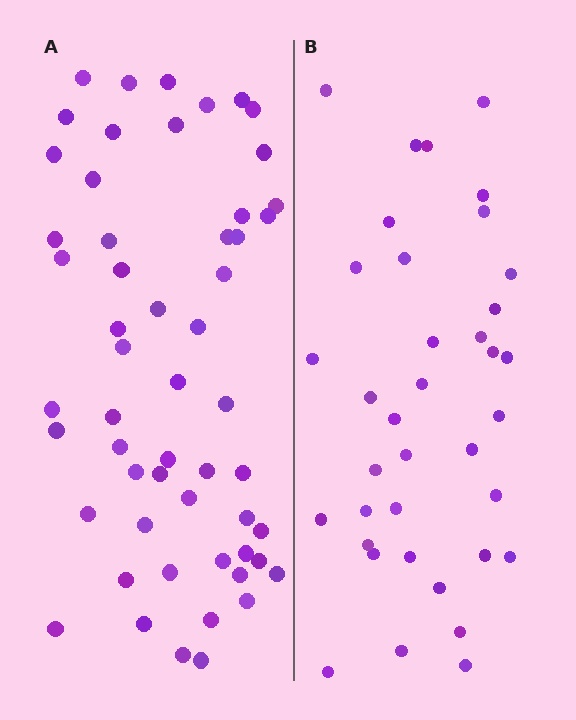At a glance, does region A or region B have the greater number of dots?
Region A (the left region) has more dots.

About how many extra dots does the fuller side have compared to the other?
Region A has approximately 20 more dots than region B.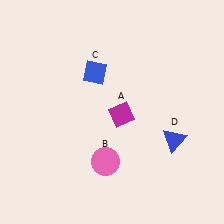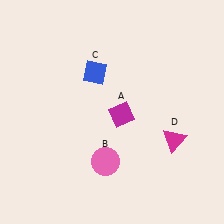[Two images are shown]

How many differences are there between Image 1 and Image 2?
There is 1 difference between the two images.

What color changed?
The triangle (D) changed from blue in Image 1 to magenta in Image 2.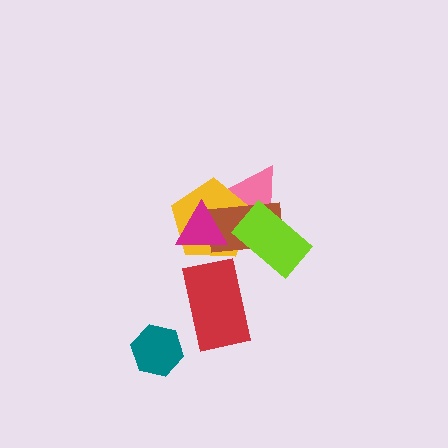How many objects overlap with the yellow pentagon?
4 objects overlap with the yellow pentagon.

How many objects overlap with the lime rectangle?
3 objects overlap with the lime rectangle.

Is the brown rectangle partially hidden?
Yes, it is partially covered by another shape.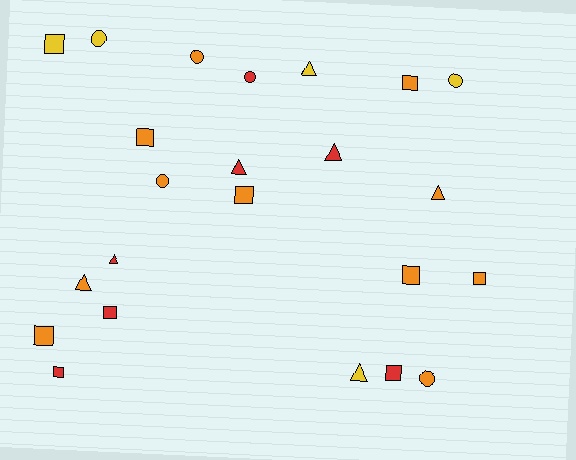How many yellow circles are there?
There are 2 yellow circles.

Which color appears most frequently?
Orange, with 11 objects.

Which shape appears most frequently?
Square, with 10 objects.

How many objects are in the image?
There are 23 objects.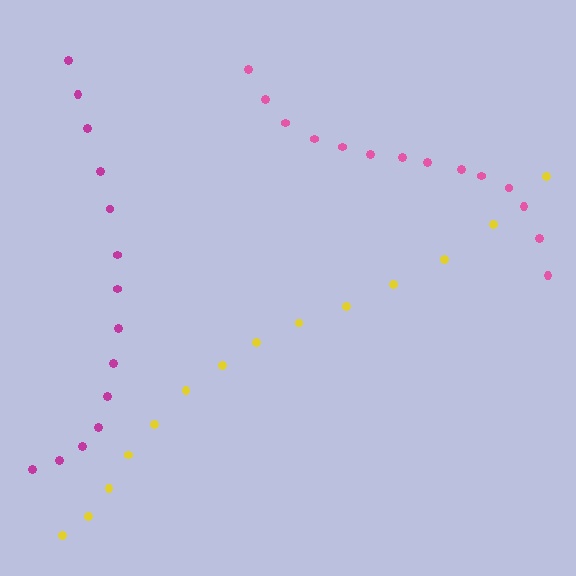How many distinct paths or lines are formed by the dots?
There are 3 distinct paths.